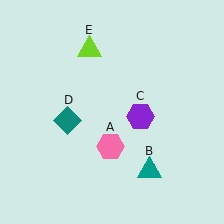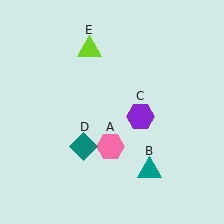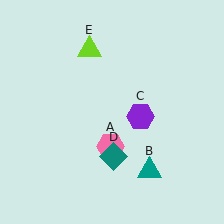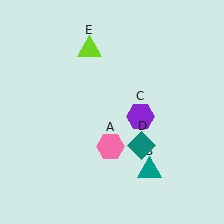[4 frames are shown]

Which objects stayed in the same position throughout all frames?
Pink hexagon (object A) and teal triangle (object B) and purple hexagon (object C) and lime triangle (object E) remained stationary.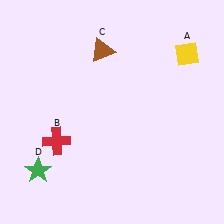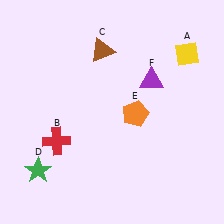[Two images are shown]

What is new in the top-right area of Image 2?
A purple triangle (F) was added in the top-right area of Image 2.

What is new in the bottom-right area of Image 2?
An orange pentagon (E) was added in the bottom-right area of Image 2.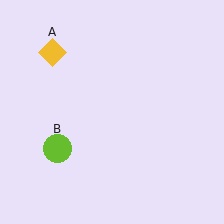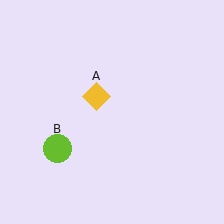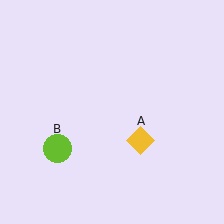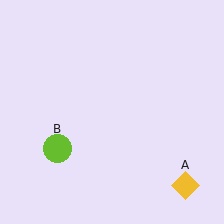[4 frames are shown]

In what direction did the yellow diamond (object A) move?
The yellow diamond (object A) moved down and to the right.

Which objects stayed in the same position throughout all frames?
Lime circle (object B) remained stationary.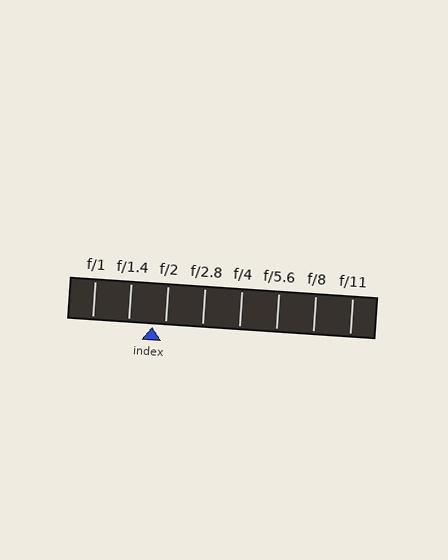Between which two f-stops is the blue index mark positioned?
The index mark is between f/1.4 and f/2.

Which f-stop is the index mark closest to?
The index mark is closest to f/2.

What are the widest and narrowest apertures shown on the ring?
The widest aperture shown is f/1 and the narrowest is f/11.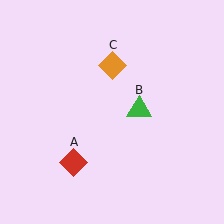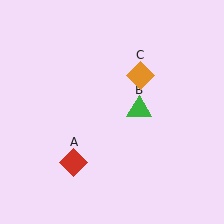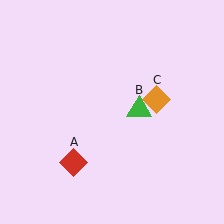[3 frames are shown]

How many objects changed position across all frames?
1 object changed position: orange diamond (object C).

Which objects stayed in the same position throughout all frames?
Red diamond (object A) and green triangle (object B) remained stationary.